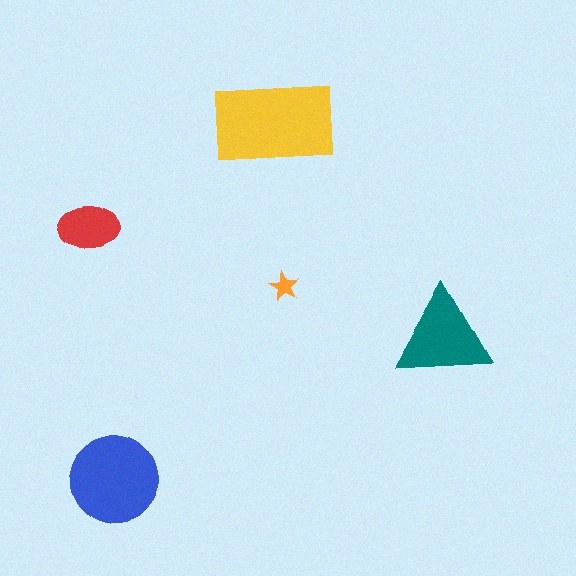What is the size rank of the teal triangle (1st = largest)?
3rd.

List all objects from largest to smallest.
The yellow rectangle, the blue circle, the teal triangle, the red ellipse, the orange star.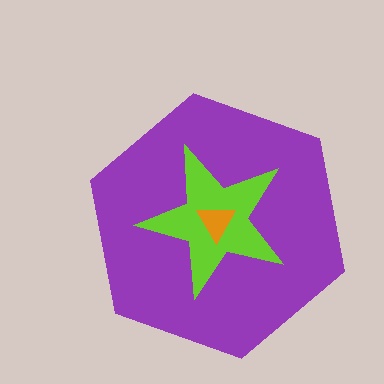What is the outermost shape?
The purple hexagon.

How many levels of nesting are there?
3.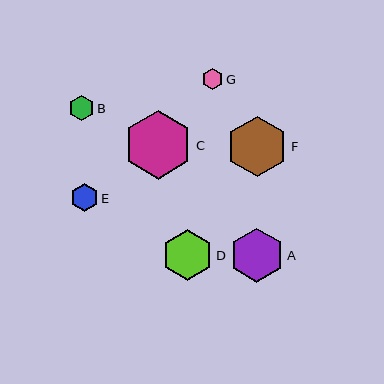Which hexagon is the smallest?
Hexagon G is the smallest with a size of approximately 21 pixels.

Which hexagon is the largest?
Hexagon C is the largest with a size of approximately 69 pixels.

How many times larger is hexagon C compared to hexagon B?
Hexagon C is approximately 2.7 times the size of hexagon B.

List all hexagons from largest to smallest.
From largest to smallest: C, F, A, D, E, B, G.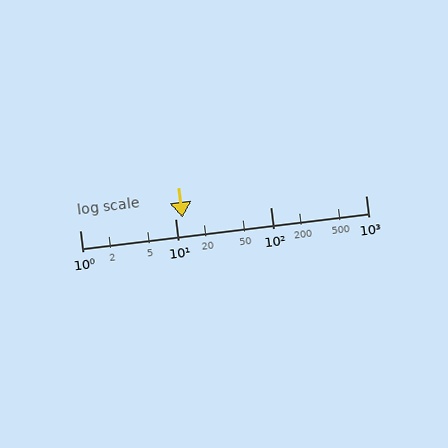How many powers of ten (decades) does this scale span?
The scale spans 3 decades, from 1 to 1000.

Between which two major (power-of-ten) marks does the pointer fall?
The pointer is between 10 and 100.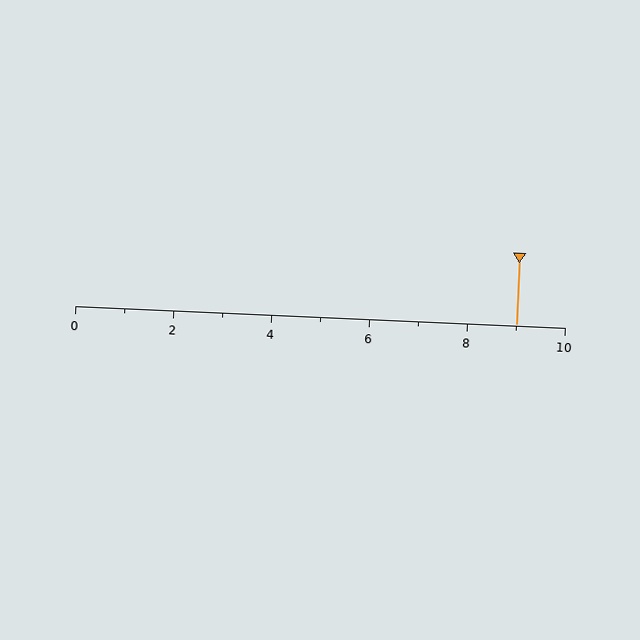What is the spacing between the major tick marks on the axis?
The major ticks are spaced 2 apart.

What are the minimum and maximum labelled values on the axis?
The axis runs from 0 to 10.